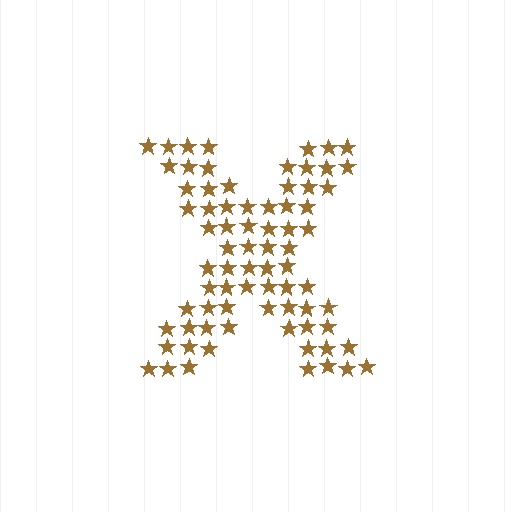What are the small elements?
The small elements are stars.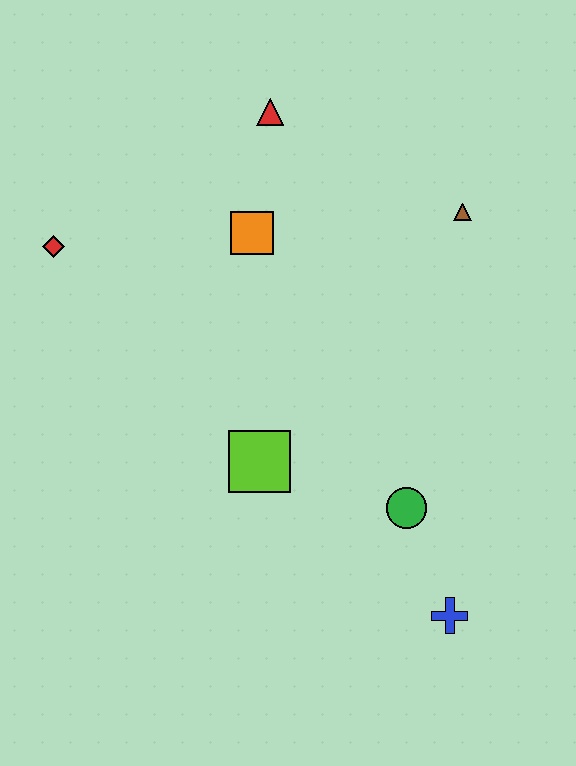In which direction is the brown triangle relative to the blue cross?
The brown triangle is above the blue cross.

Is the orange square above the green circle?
Yes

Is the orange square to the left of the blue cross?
Yes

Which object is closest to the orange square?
The red triangle is closest to the orange square.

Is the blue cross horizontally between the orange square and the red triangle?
No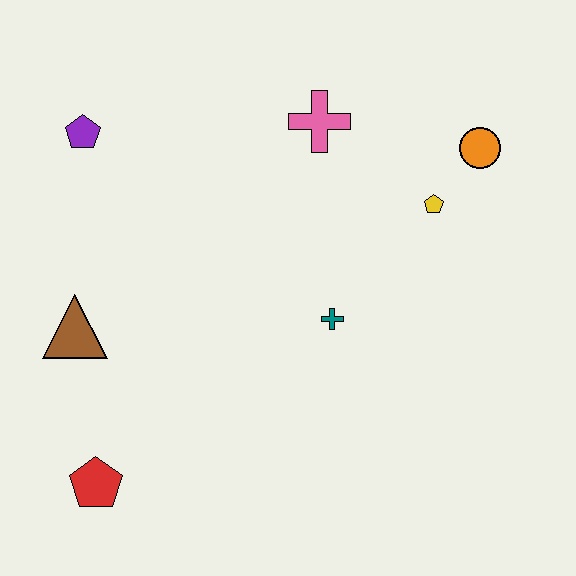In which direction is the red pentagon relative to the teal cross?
The red pentagon is to the left of the teal cross.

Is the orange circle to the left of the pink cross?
No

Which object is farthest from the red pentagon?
The orange circle is farthest from the red pentagon.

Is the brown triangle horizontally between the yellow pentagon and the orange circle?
No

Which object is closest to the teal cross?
The yellow pentagon is closest to the teal cross.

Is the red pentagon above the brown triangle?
No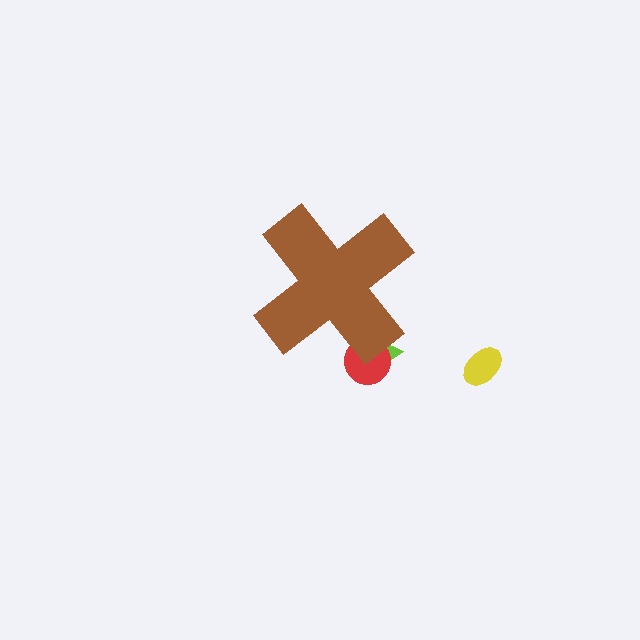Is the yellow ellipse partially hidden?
No, the yellow ellipse is fully visible.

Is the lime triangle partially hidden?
Yes, the lime triangle is partially hidden behind the brown cross.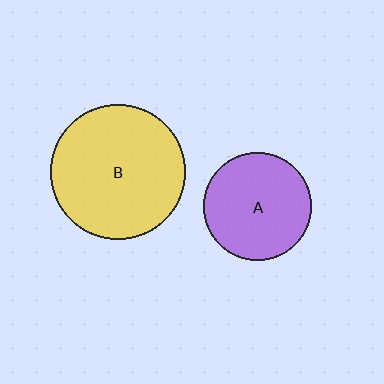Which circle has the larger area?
Circle B (yellow).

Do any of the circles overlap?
No, none of the circles overlap.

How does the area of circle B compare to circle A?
Approximately 1.6 times.